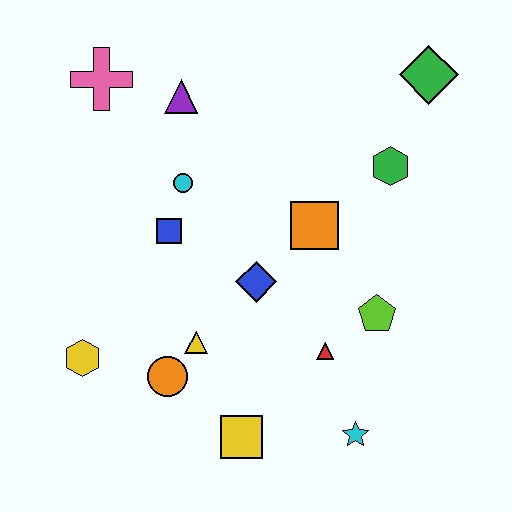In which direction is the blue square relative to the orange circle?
The blue square is above the orange circle.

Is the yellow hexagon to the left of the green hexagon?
Yes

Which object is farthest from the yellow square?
The green diamond is farthest from the yellow square.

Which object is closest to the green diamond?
The green hexagon is closest to the green diamond.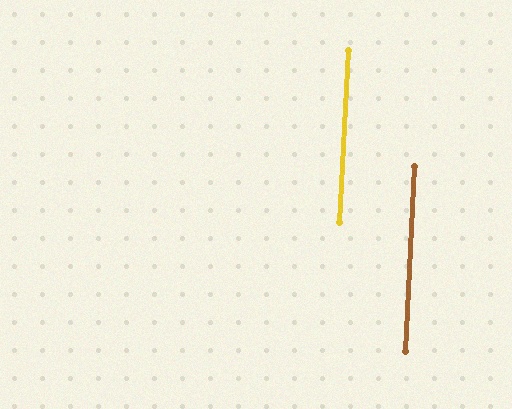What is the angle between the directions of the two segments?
Approximately 0 degrees.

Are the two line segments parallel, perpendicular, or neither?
Parallel — their directions differ by only 0.4°.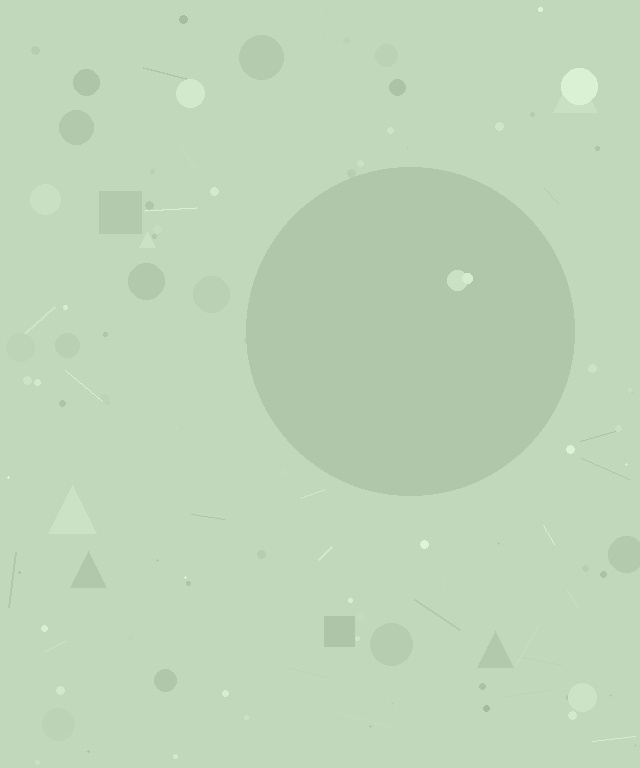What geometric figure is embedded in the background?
A circle is embedded in the background.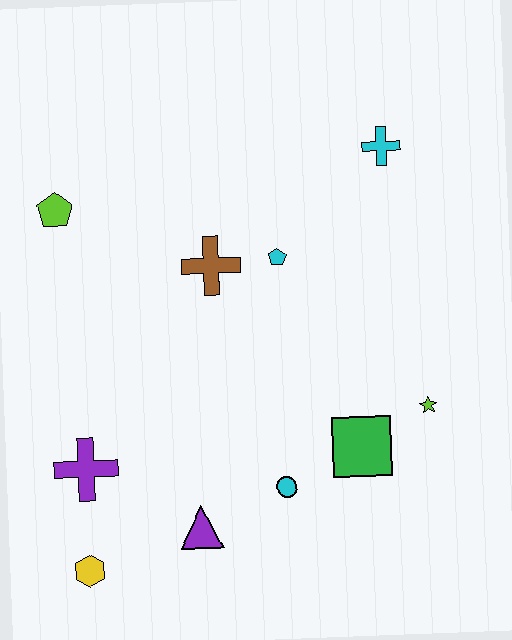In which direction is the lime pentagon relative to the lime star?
The lime pentagon is to the left of the lime star.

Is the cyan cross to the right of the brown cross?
Yes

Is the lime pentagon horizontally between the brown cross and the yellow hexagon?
No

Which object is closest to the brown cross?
The cyan pentagon is closest to the brown cross.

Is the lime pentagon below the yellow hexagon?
No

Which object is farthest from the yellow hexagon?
The cyan cross is farthest from the yellow hexagon.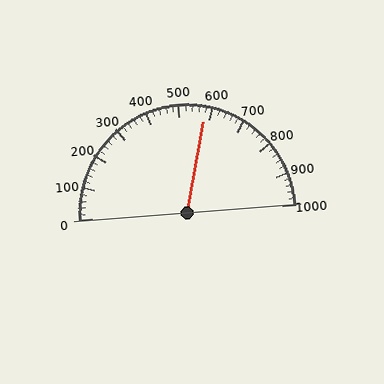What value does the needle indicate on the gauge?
The needle indicates approximately 580.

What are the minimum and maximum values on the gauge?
The gauge ranges from 0 to 1000.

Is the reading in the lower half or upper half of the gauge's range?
The reading is in the upper half of the range (0 to 1000).